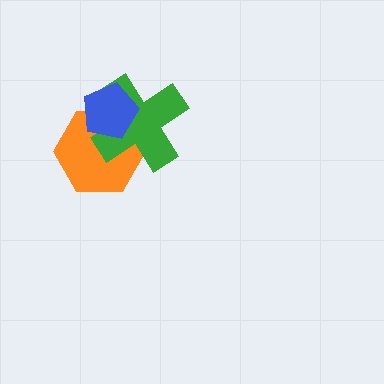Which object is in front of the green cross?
The blue pentagon is in front of the green cross.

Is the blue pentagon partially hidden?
No, no other shape covers it.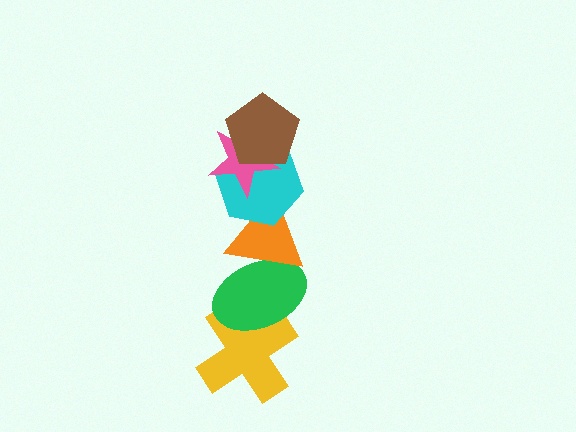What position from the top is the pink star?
The pink star is 2nd from the top.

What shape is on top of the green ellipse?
The orange triangle is on top of the green ellipse.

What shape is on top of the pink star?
The brown pentagon is on top of the pink star.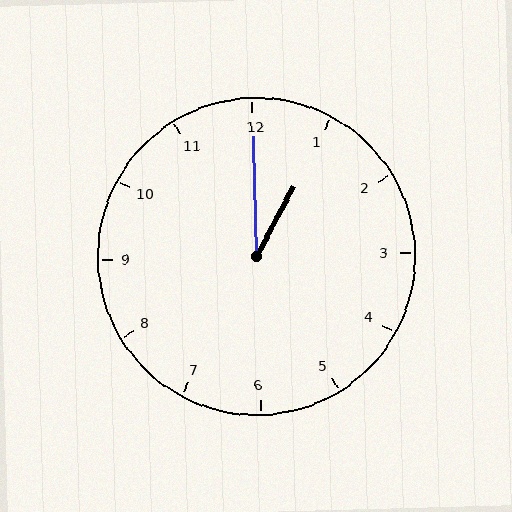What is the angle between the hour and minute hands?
Approximately 30 degrees.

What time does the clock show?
1:00.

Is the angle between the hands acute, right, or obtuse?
It is acute.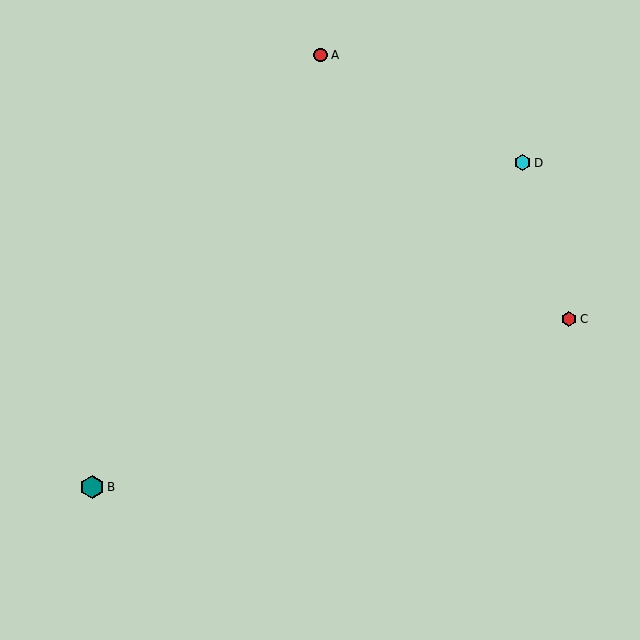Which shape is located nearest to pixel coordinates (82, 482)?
The teal hexagon (labeled B) at (92, 487) is nearest to that location.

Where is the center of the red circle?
The center of the red circle is at (321, 55).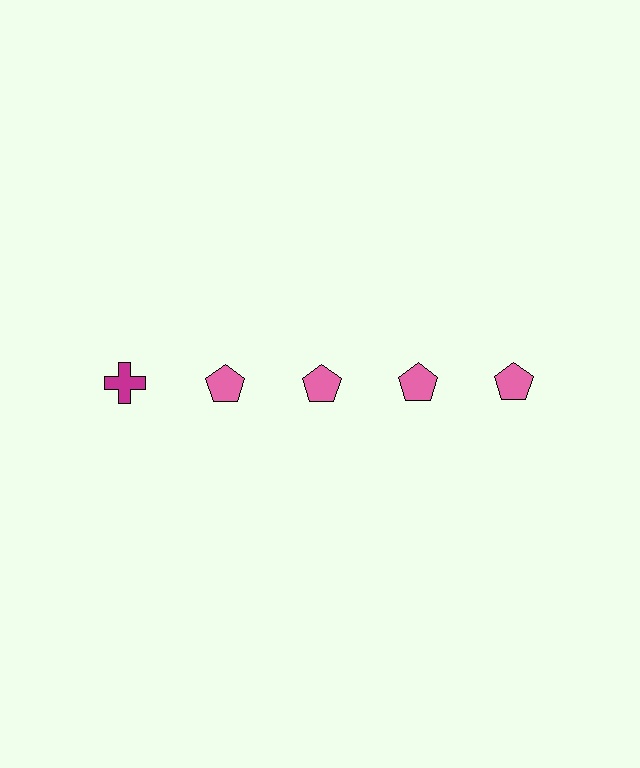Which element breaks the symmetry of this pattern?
The magenta cross in the top row, leftmost column breaks the symmetry. All other shapes are pink pentagons.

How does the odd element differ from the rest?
It differs in both color (magenta instead of pink) and shape (cross instead of pentagon).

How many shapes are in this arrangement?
There are 5 shapes arranged in a grid pattern.